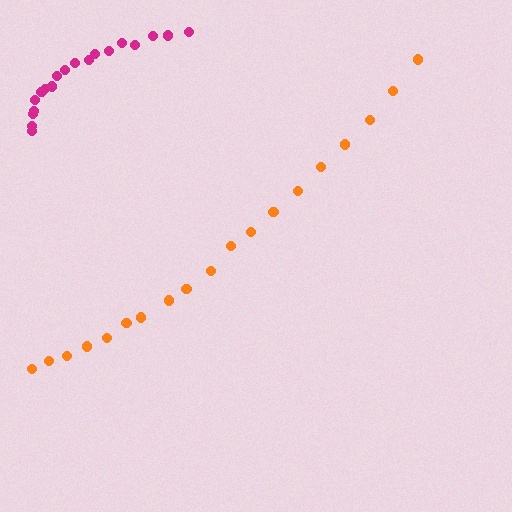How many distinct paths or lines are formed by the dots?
There are 2 distinct paths.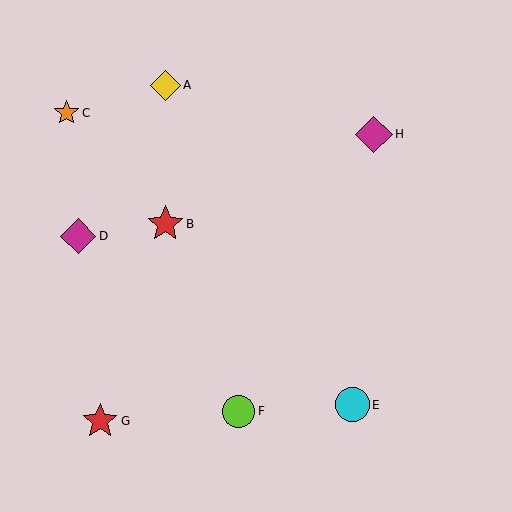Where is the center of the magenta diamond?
The center of the magenta diamond is at (78, 236).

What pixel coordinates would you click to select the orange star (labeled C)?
Click at (66, 113) to select the orange star C.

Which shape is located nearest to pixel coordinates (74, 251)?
The magenta diamond (labeled D) at (78, 236) is nearest to that location.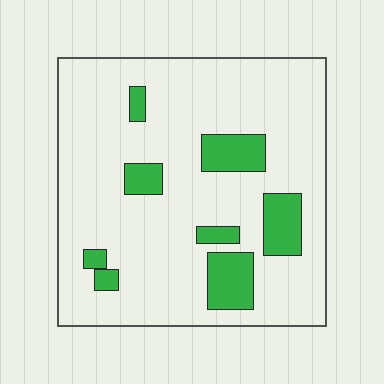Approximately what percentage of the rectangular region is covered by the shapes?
Approximately 15%.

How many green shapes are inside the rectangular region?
8.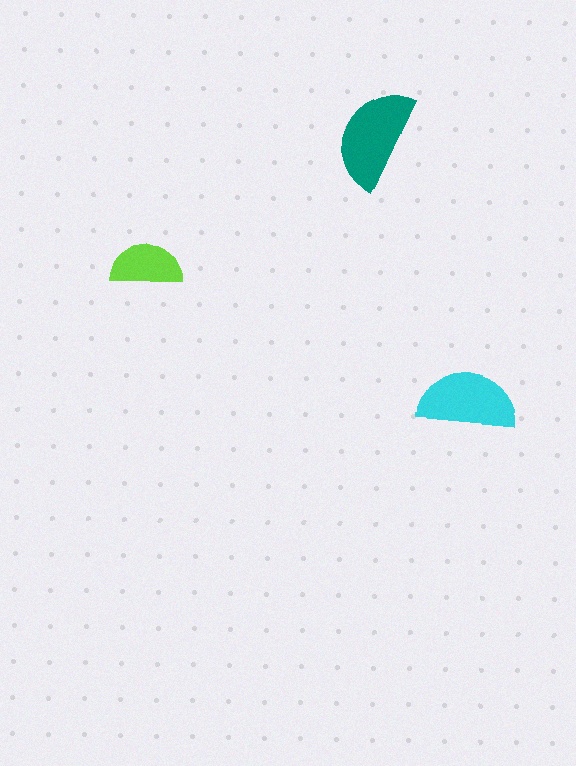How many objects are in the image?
There are 3 objects in the image.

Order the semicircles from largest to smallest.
the teal one, the cyan one, the lime one.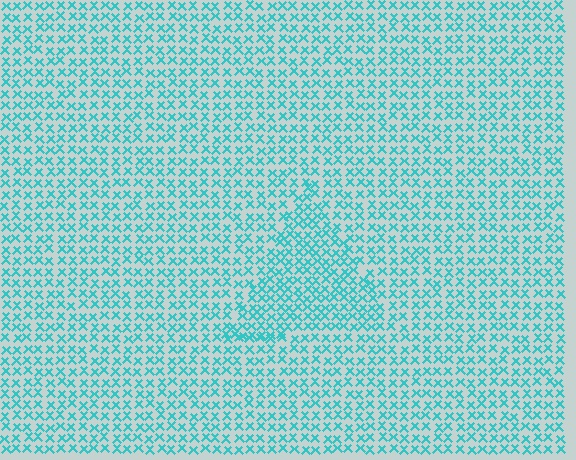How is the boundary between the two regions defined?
The boundary is defined by a change in element density (approximately 1.5x ratio). All elements are the same color, size, and shape.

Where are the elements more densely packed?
The elements are more densely packed inside the triangle boundary.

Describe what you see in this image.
The image contains small cyan elements arranged at two different densities. A triangle-shaped region is visible where the elements are more densely packed than the surrounding area.